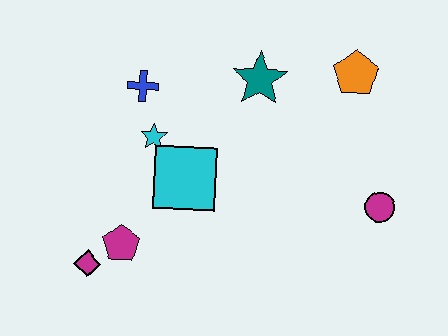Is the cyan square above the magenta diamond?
Yes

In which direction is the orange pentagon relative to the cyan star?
The orange pentagon is to the right of the cyan star.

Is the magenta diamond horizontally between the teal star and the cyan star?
No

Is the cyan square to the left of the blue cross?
No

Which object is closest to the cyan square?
The cyan star is closest to the cyan square.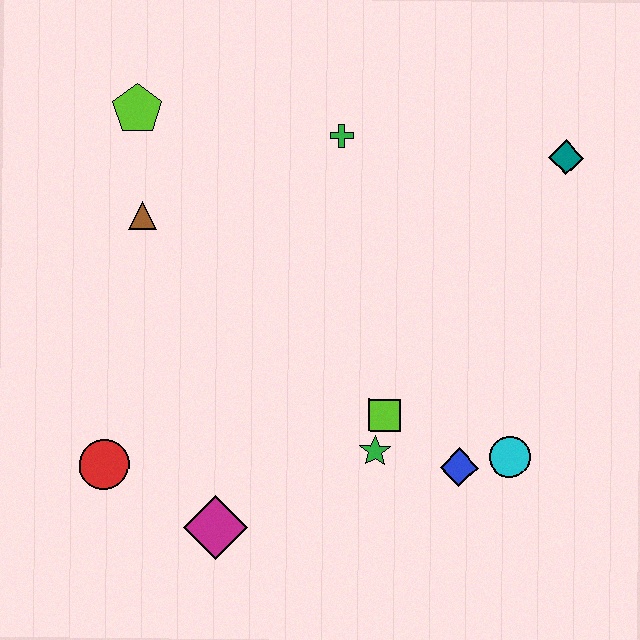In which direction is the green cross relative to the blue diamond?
The green cross is above the blue diamond.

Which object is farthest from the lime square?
The lime pentagon is farthest from the lime square.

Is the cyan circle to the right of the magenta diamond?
Yes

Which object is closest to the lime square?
The green star is closest to the lime square.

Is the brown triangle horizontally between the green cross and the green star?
No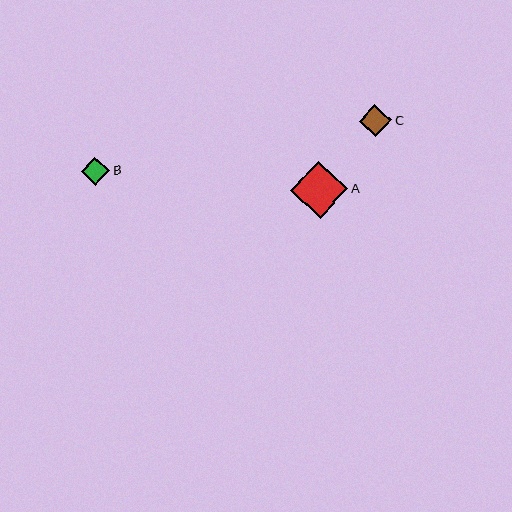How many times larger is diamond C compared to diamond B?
Diamond C is approximately 1.1 times the size of diamond B.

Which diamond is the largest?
Diamond A is the largest with a size of approximately 57 pixels.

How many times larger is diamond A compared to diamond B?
Diamond A is approximately 2.0 times the size of diamond B.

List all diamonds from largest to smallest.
From largest to smallest: A, C, B.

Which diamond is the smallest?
Diamond B is the smallest with a size of approximately 29 pixels.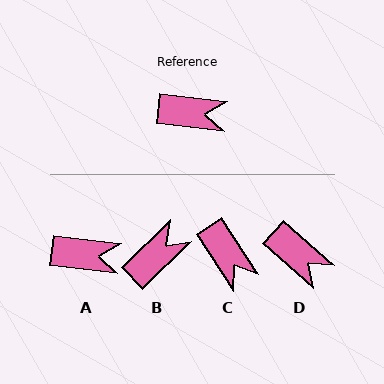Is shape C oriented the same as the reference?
No, it is off by about 51 degrees.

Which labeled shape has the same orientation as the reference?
A.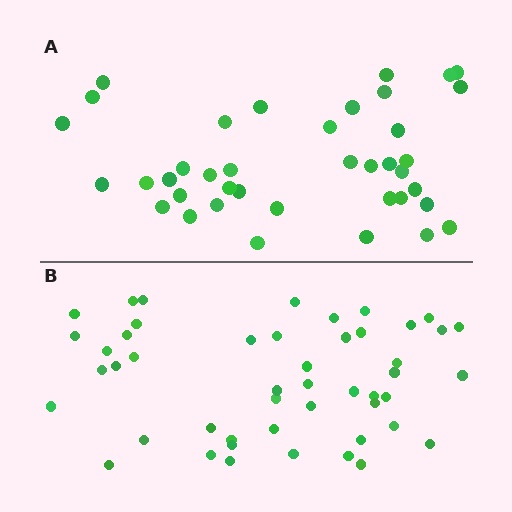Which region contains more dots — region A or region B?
Region B (the bottom region) has more dots.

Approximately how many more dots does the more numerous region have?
Region B has roughly 8 or so more dots than region A.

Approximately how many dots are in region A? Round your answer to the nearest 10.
About 40 dots. (The exact count is 39, which rounds to 40.)